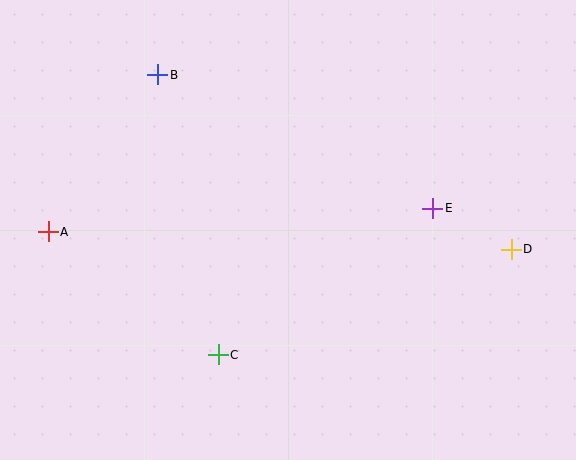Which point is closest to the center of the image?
Point C at (218, 355) is closest to the center.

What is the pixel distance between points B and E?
The distance between B and E is 306 pixels.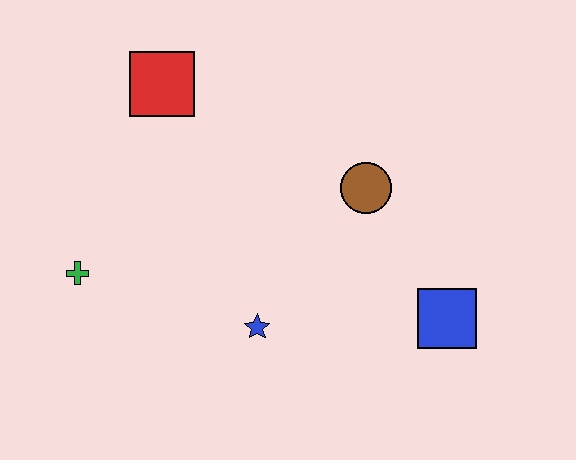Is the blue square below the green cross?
Yes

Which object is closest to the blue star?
The brown circle is closest to the blue star.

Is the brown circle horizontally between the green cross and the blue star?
No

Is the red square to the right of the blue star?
No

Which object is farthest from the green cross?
The blue square is farthest from the green cross.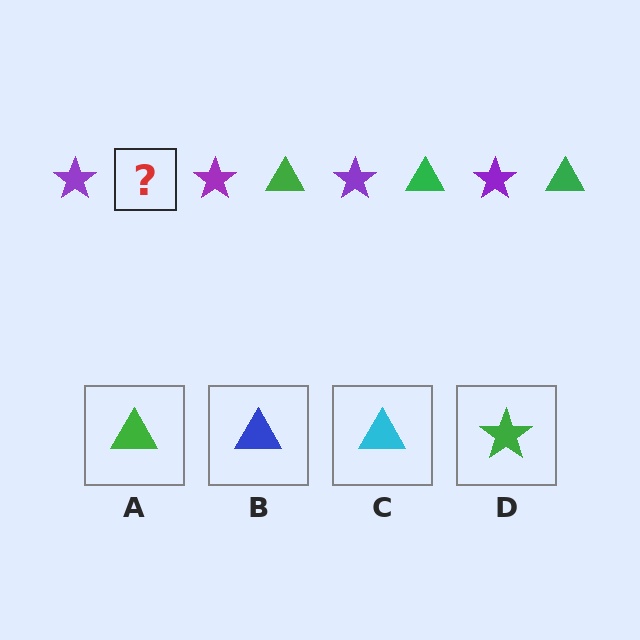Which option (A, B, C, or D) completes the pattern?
A.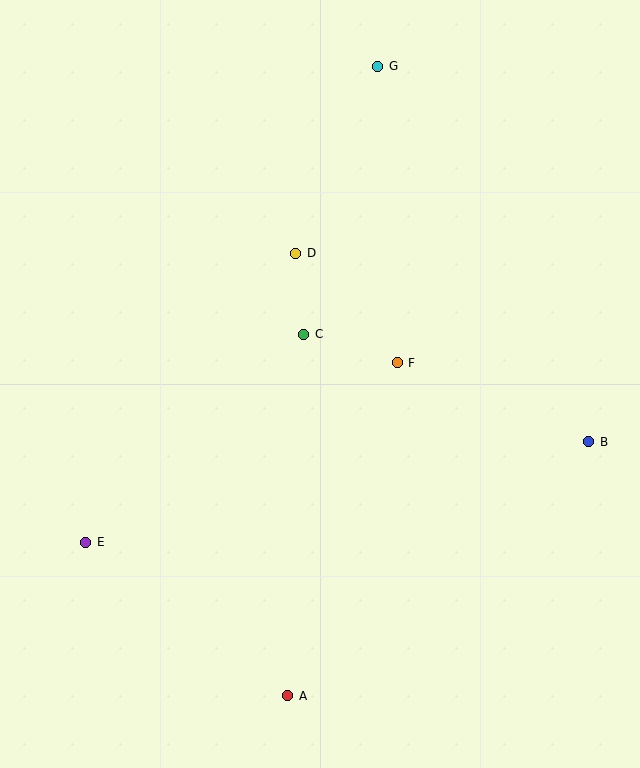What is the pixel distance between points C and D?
The distance between C and D is 81 pixels.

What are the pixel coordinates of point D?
Point D is at (296, 253).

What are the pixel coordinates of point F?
Point F is at (397, 363).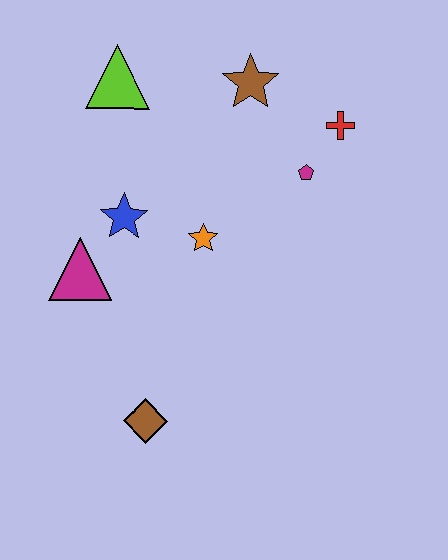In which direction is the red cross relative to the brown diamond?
The red cross is above the brown diamond.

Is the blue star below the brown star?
Yes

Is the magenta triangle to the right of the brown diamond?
No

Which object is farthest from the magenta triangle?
The red cross is farthest from the magenta triangle.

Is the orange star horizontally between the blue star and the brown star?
Yes